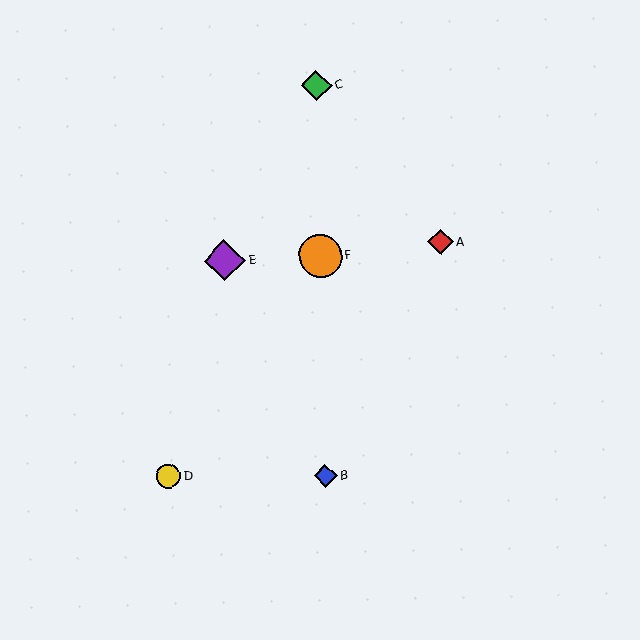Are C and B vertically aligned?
Yes, both are at x≈316.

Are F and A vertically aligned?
No, F is at x≈320 and A is at x≈441.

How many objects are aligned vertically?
3 objects (B, C, F) are aligned vertically.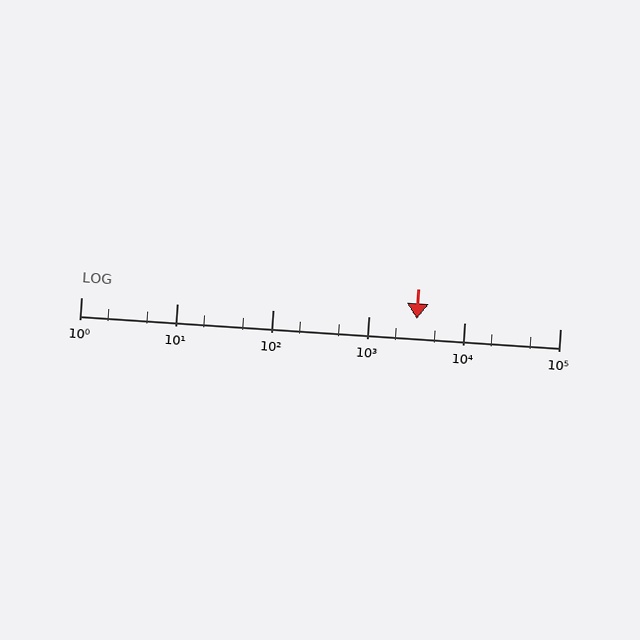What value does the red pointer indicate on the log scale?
The pointer indicates approximately 3200.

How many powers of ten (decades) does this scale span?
The scale spans 5 decades, from 1 to 100000.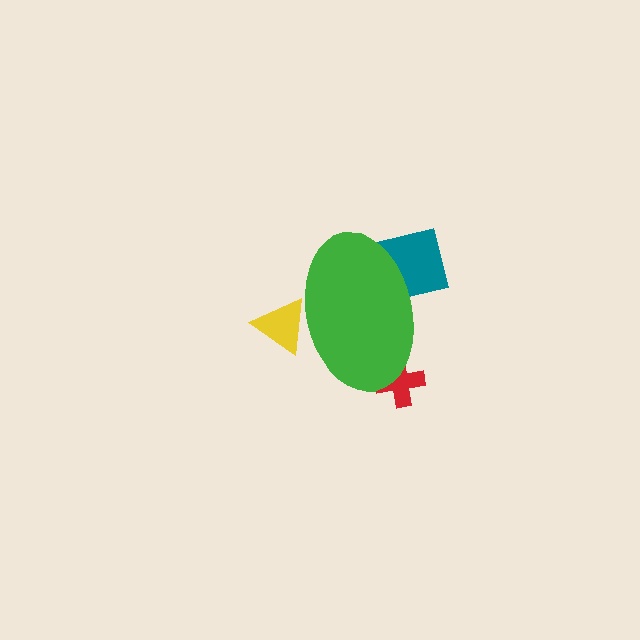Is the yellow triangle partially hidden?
Yes, the yellow triangle is partially hidden behind the green ellipse.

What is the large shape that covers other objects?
A green ellipse.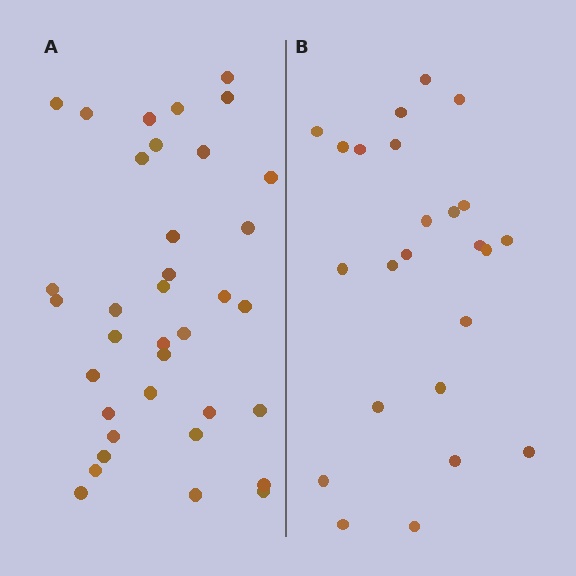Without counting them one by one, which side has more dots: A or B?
Region A (the left region) has more dots.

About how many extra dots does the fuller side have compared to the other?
Region A has roughly 12 or so more dots than region B.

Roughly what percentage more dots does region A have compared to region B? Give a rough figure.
About 50% more.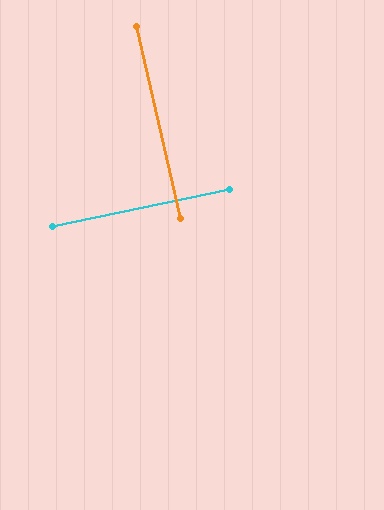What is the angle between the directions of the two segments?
Approximately 89 degrees.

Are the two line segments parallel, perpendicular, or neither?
Perpendicular — they meet at approximately 89°.